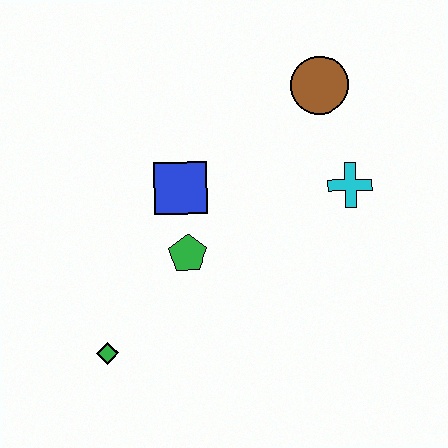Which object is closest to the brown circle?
The cyan cross is closest to the brown circle.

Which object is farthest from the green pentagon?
The brown circle is farthest from the green pentagon.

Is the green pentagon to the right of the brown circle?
No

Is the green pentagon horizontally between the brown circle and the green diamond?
Yes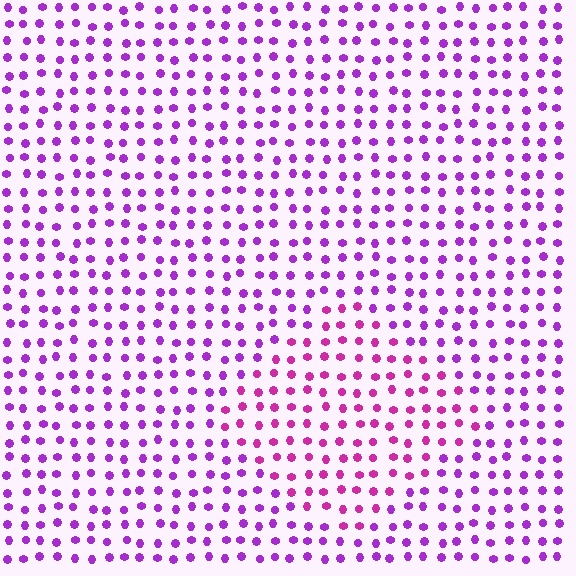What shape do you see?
I see a diamond.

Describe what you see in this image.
The image is filled with small purple elements in a uniform arrangement. A diamond-shaped region is visible where the elements are tinted to a slightly different hue, forming a subtle color boundary.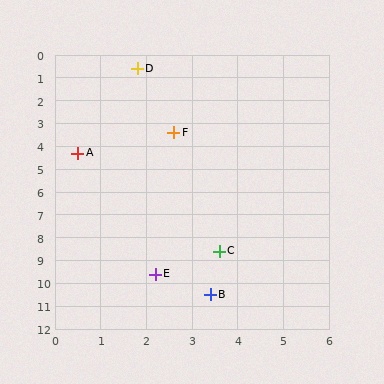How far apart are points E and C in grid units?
Points E and C are about 1.7 grid units apart.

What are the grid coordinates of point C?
Point C is at approximately (3.6, 8.6).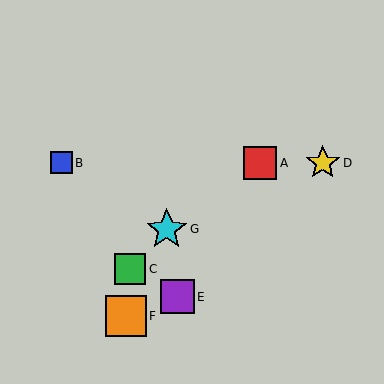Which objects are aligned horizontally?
Objects A, B, D are aligned horizontally.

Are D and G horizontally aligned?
No, D is at y≈163 and G is at y≈229.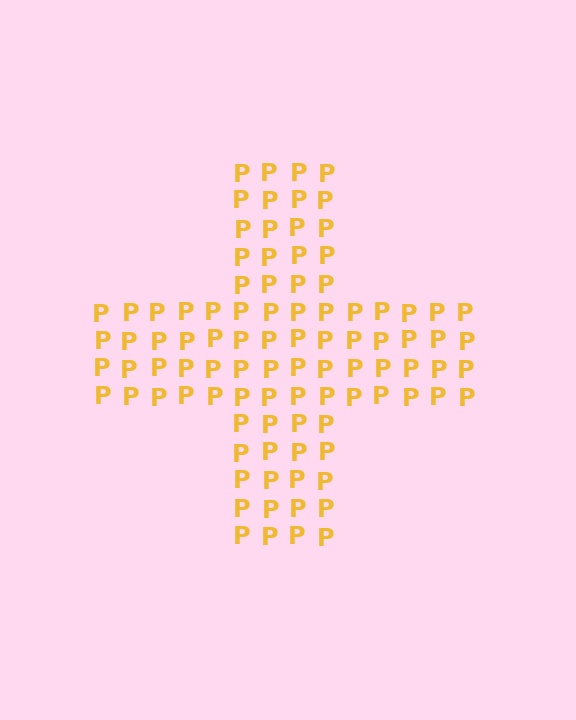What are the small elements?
The small elements are letter P's.